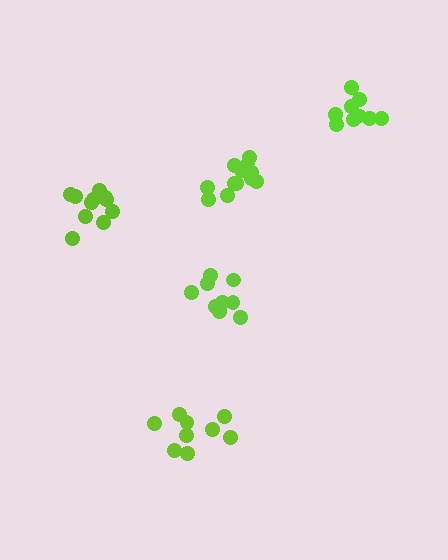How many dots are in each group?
Group 1: 9 dots, Group 2: 12 dots, Group 3: 12 dots, Group 4: 9 dots, Group 5: 9 dots (51 total).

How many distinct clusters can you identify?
There are 5 distinct clusters.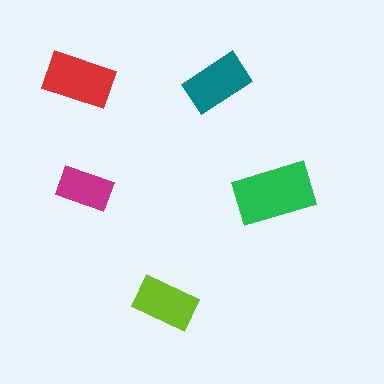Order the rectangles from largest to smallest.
the green one, the red one, the teal one, the lime one, the magenta one.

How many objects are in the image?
There are 5 objects in the image.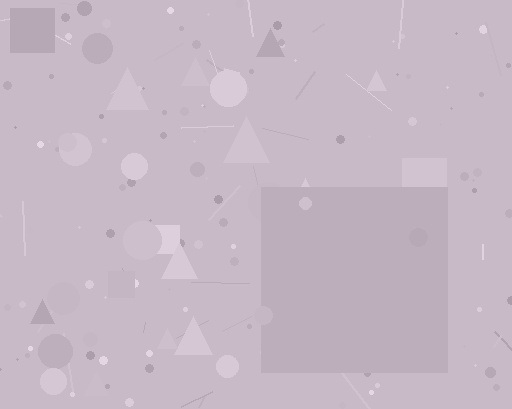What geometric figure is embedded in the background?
A square is embedded in the background.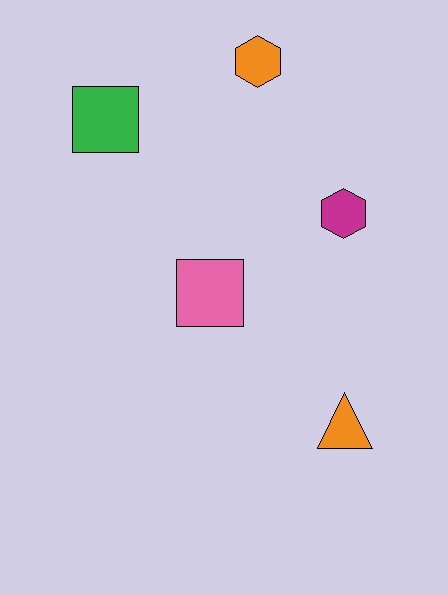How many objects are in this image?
There are 5 objects.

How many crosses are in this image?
There are no crosses.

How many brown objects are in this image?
There are no brown objects.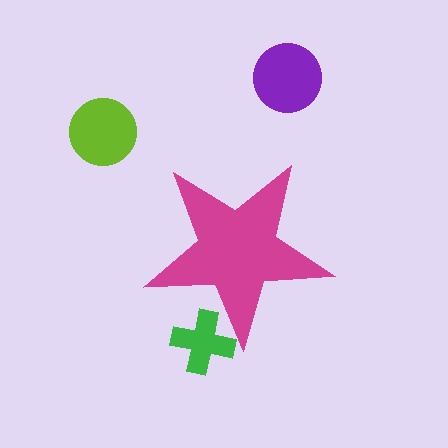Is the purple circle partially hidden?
No, the purple circle is fully visible.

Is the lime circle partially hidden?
No, the lime circle is fully visible.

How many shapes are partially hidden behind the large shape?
1 shape is partially hidden.